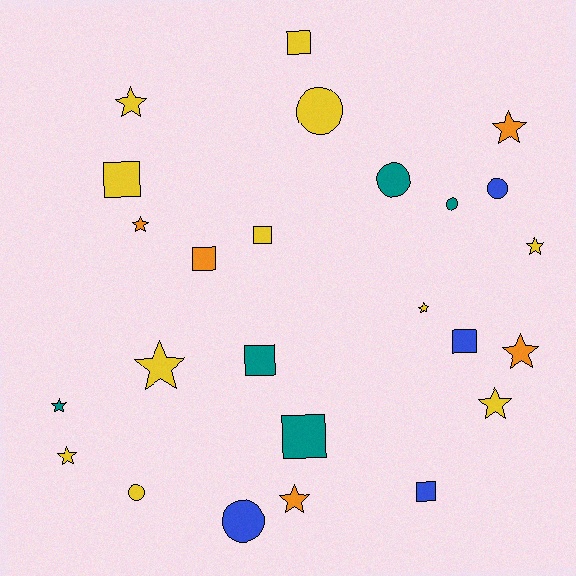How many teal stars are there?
There is 1 teal star.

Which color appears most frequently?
Yellow, with 11 objects.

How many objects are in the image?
There are 25 objects.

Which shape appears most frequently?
Star, with 11 objects.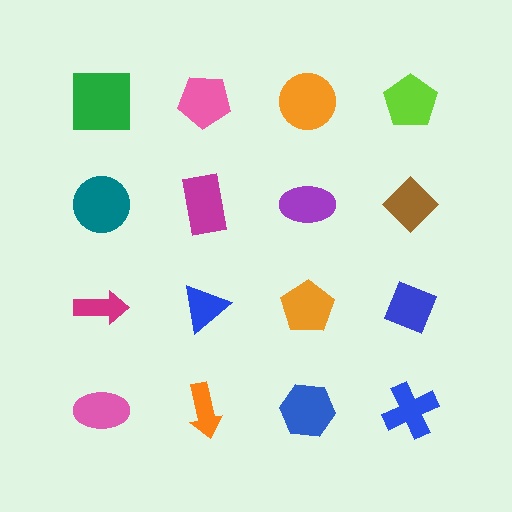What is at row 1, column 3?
An orange circle.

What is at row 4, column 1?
A pink ellipse.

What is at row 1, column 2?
A pink pentagon.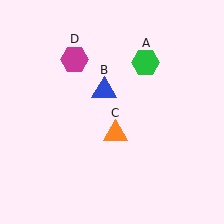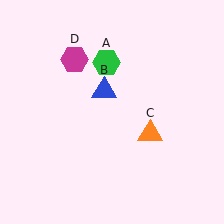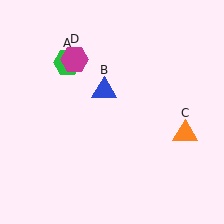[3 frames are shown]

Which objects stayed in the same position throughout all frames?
Blue triangle (object B) and magenta hexagon (object D) remained stationary.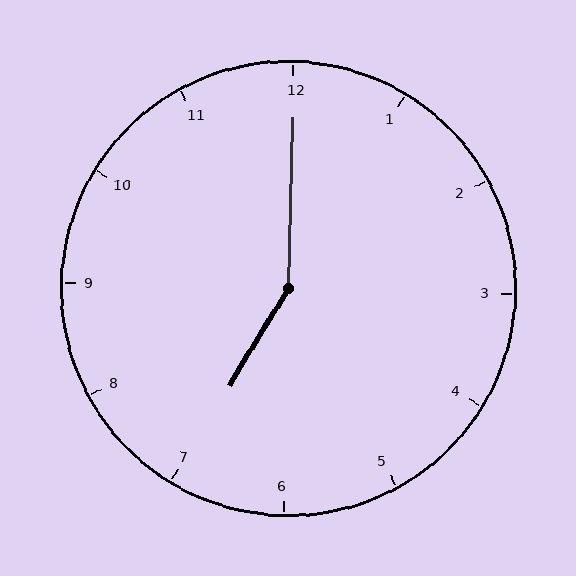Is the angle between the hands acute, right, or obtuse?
It is obtuse.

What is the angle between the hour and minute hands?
Approximately 150 degrees.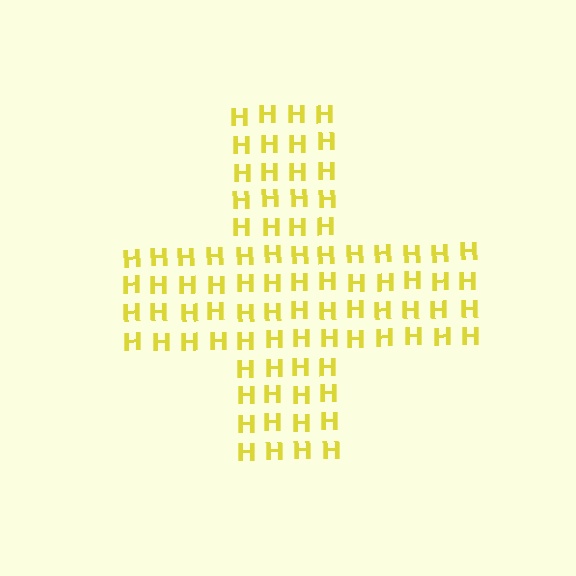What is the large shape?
The large shape is a cross.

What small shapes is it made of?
It is made of small letter H's.